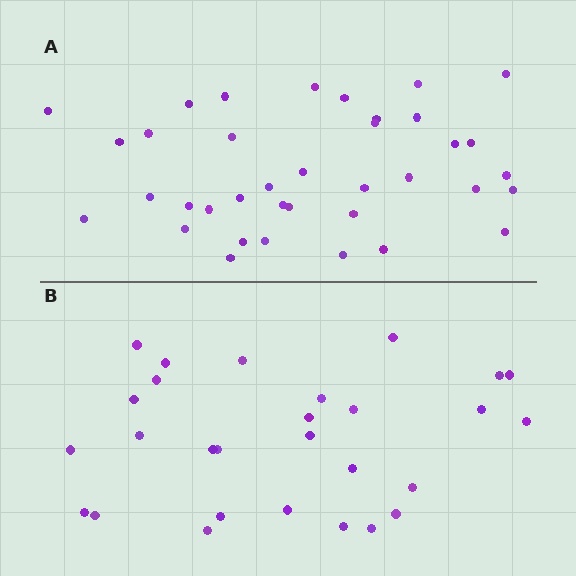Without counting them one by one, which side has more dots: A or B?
Region A (the top region) has more dots.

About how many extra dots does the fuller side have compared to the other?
Region A has roughly 8 or so more dots than region B.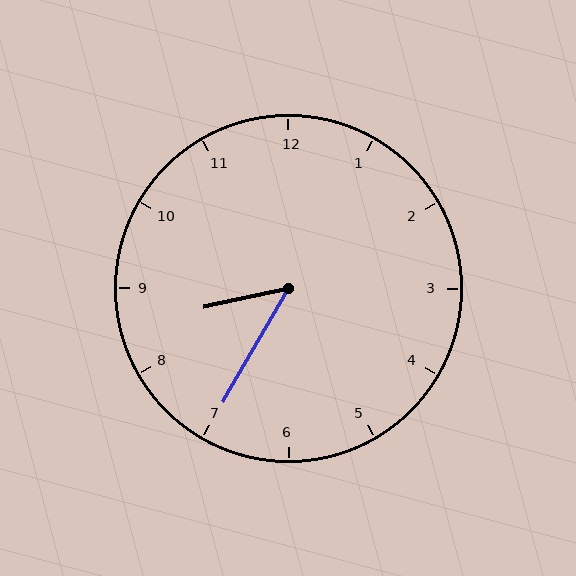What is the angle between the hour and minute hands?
Approximately 48 degrees.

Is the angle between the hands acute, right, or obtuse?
It is acute.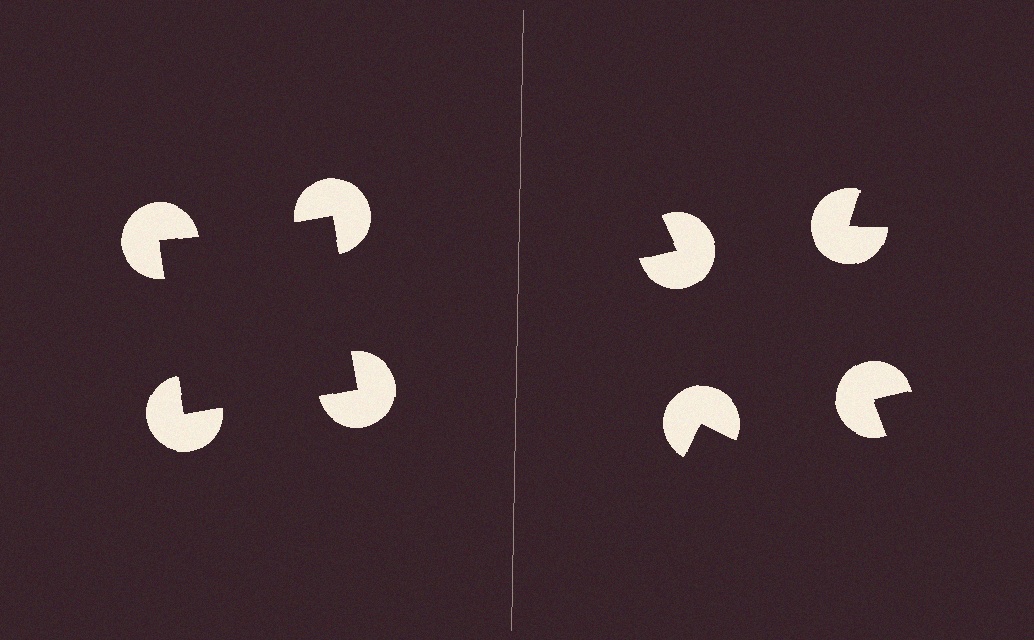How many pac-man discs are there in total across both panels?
8 — 4 on each side.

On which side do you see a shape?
An illusory square appears on the left side. On the right side the wedge cuts are rotated, so no coherent shape forms.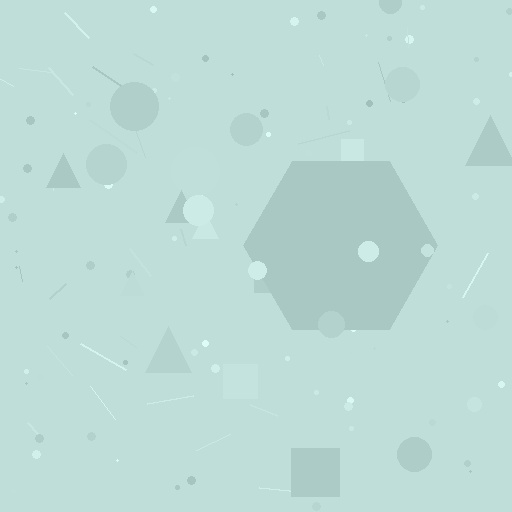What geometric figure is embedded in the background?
A hexagon is embedded in the background.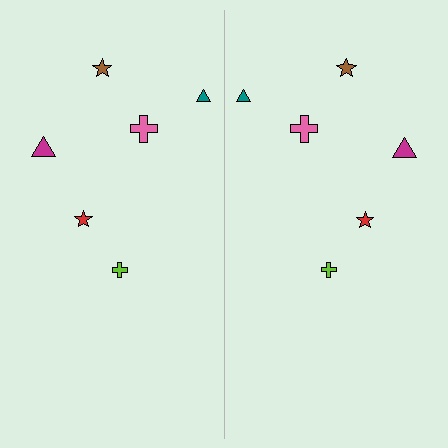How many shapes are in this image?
There are 12 shapes in this image.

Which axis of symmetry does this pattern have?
The pattern has a vertical axis of symmetry running through the center of the image.